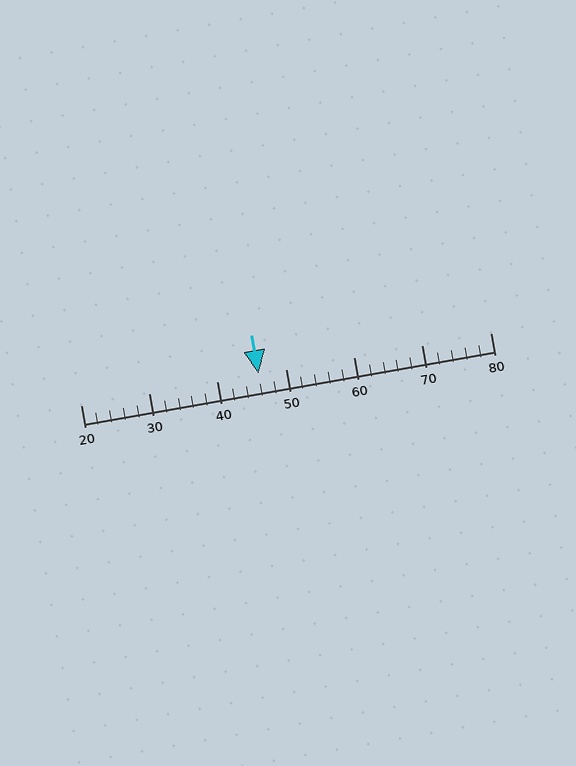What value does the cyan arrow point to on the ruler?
The cyan arrow points to approximately 46.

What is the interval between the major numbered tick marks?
The major tick marks are spaced 10 units apart.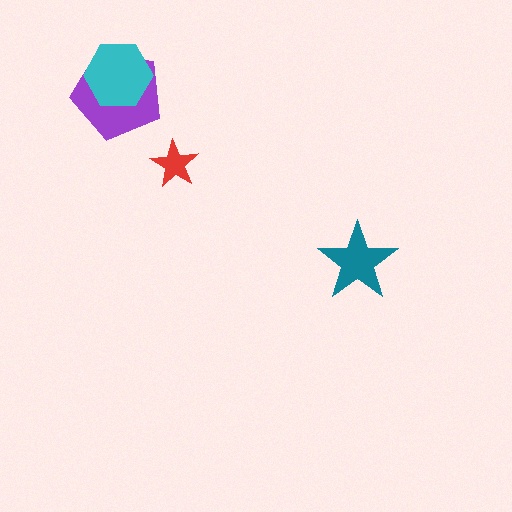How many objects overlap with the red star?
0 objects overlap with the red star.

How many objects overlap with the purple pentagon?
1 object overlaps with the purple pentagon.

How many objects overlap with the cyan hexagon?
1 object overlaps with the cyan hexagon.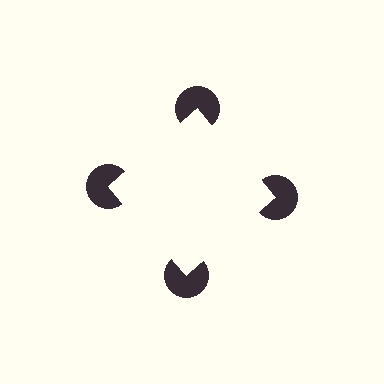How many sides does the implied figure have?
4 sides.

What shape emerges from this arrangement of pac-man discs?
An illusory square — its edges are inferred from the aligned wedge cuts in the pac-man discs, not physically drawn.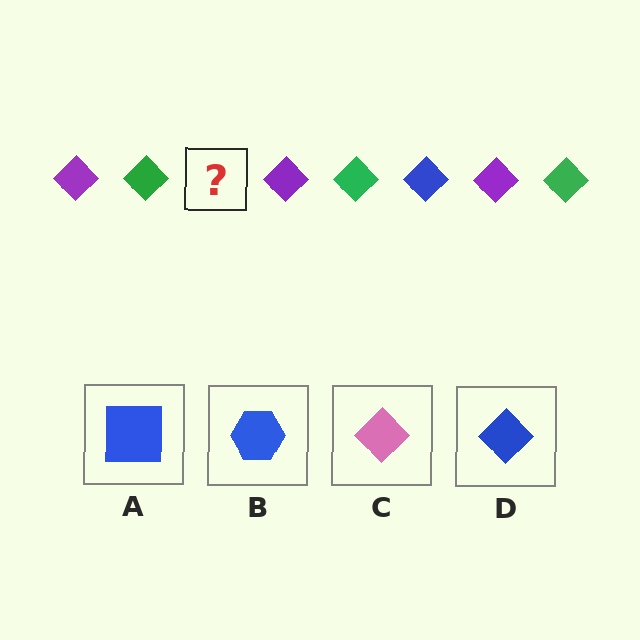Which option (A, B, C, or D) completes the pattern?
D.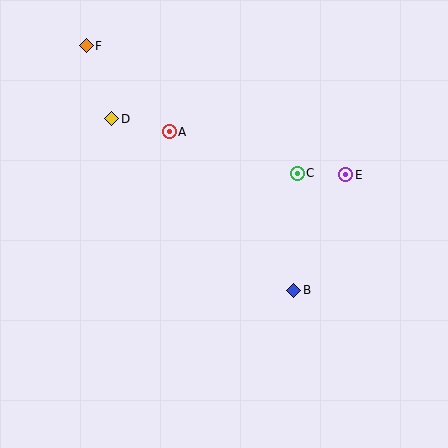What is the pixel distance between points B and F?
The distance between B and F is 321 pixels.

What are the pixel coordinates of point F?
Point F is at (86, 46).